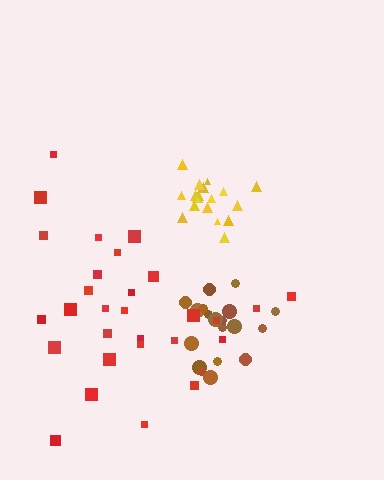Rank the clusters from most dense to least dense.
yellow, brown, red.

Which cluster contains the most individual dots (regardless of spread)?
Red (29).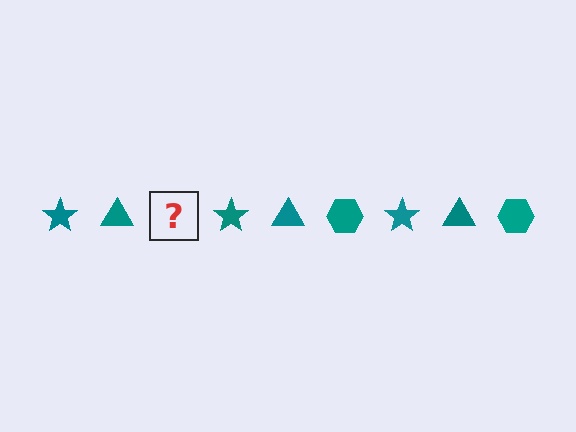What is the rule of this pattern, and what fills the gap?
The rule is that the pattern cycles through star, triangle, hexagon shapes in teal. The gap should be filled with a teal hexagon.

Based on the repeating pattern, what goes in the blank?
The blank should be a teal hexagon.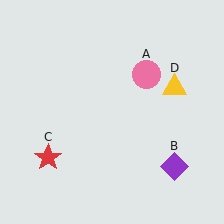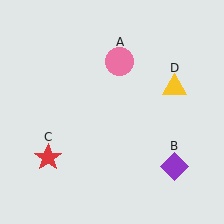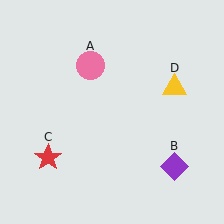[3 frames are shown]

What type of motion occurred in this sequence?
The pink circle (object A) rotated counterclockwise around the center of the scene.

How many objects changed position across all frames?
1 object changed position: pink circle (object A).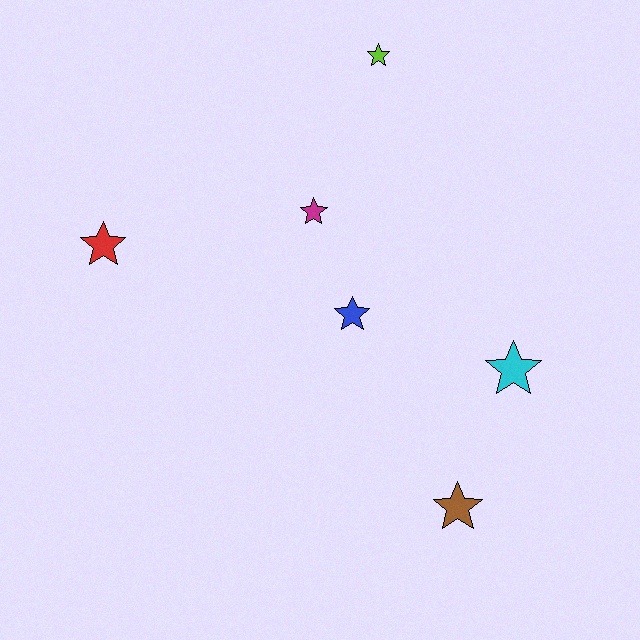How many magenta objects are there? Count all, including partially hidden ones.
There is 1 magenta object.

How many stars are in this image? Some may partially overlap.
There are 6 stars.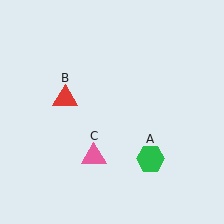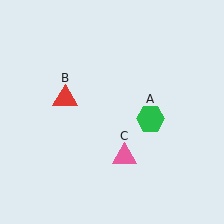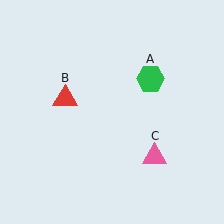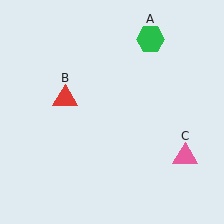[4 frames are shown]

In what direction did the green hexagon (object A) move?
The green hexagon (object A) moved up.